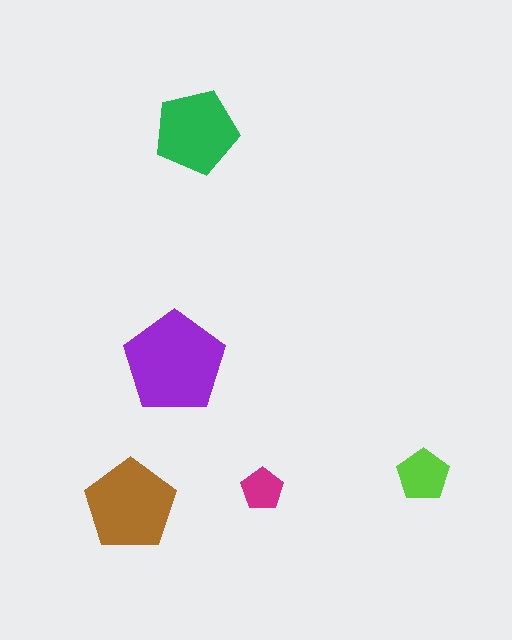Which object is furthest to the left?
The brown pentagon is leftmost.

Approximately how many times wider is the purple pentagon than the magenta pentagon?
About 2.5 times wider.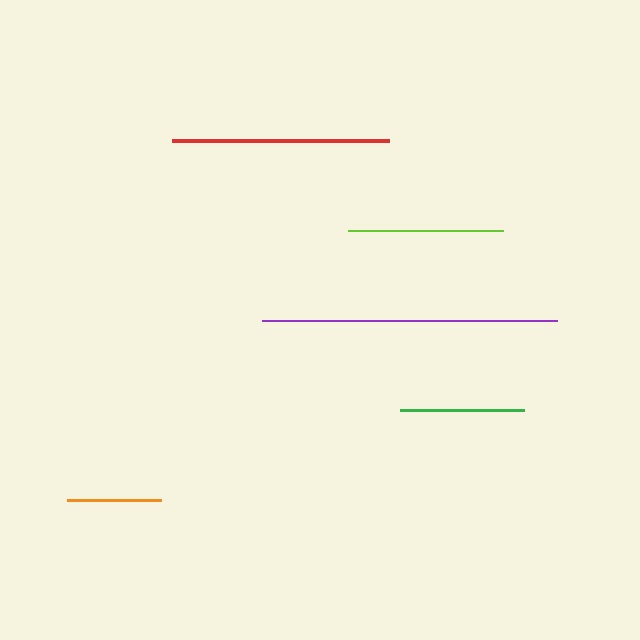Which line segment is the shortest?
The orange line is the shortest at approximately 94 pixels.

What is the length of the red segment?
The red segment is approximately 216 pixels long.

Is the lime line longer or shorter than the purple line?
The purple line is longer than the lime line.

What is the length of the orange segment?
The orange segment is approximately 94 pixels long.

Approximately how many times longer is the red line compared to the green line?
The red line is approximately 1.7 times the length of the green line.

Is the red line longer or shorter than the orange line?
The red line is longer than the orange line.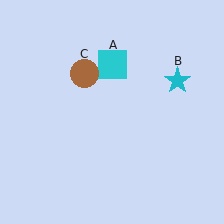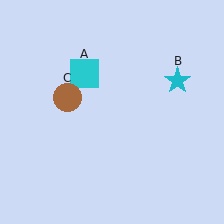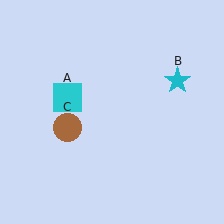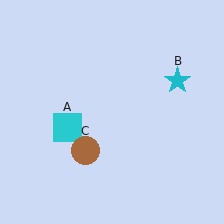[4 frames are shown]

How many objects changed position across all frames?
2 objects changed position: cyan square (object A), brown circle (object C).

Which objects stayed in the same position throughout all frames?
Cyan star (object B) remained stationary.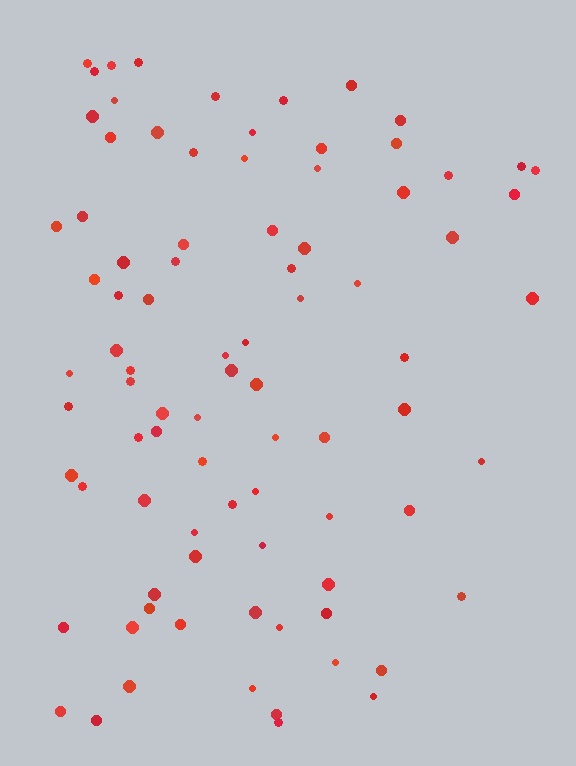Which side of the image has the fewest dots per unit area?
The right.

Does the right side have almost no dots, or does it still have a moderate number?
Still a moderate number, just noticeably fewer than the left.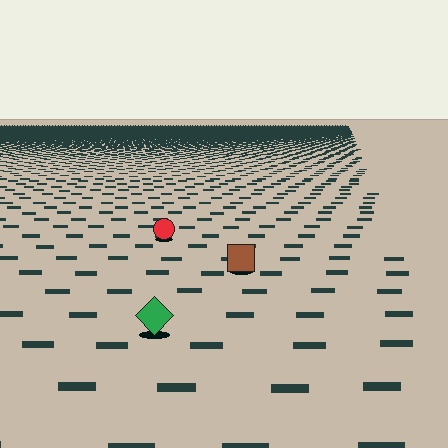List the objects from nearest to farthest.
From nearest to farthest: the green diamond, the brown square, the red circle.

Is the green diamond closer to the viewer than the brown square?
Yes. The green diamond is closer — you can tell from the texture gradient: the ground texture is coarser near it.